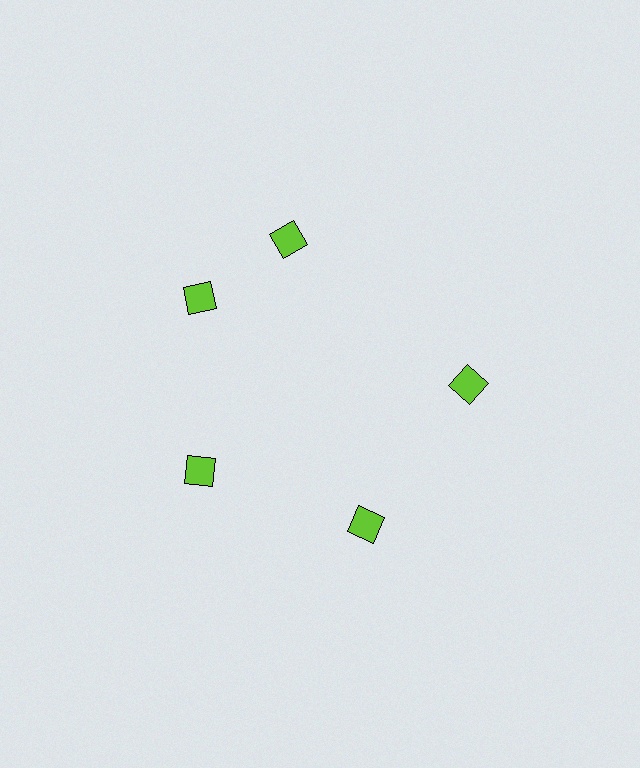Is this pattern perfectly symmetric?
No. The 5 lime diamonds are arranged in a ring, but one element near the 1 o'clock position is rotated out of alignment along the ring, breaking the 5-fold rotational symmetry.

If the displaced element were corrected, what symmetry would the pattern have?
It would have 5-fold rotational symmetry — the pattern would map onto itself every 72 degrees.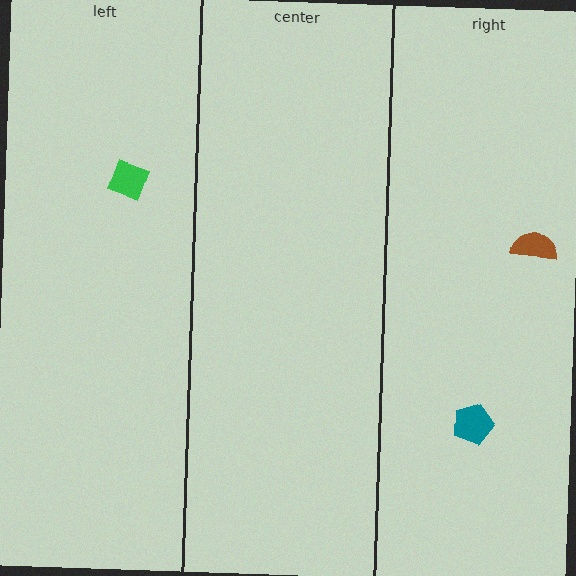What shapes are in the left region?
The green diamond.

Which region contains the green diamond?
The left region.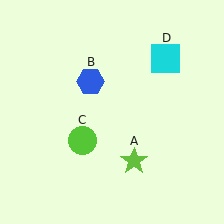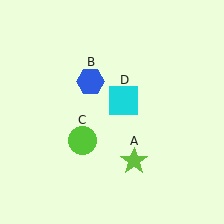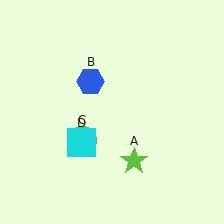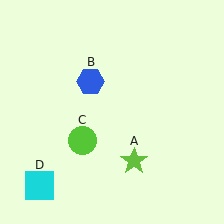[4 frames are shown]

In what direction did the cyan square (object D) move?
The cyan square (object D) moved down and to the left.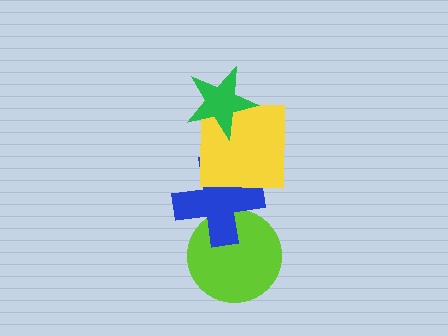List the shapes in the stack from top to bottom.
From top to bottom: the green star, the yellow square, the blue cross, the lime circle.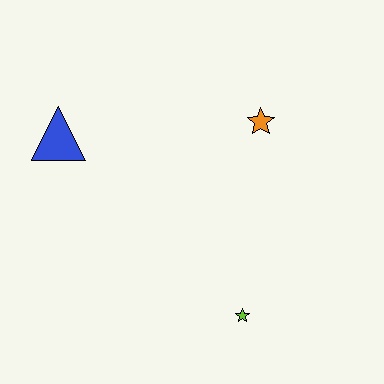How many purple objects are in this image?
There are no purple objects.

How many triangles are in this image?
There is 1 triangle.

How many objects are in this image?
There are 3 objects.